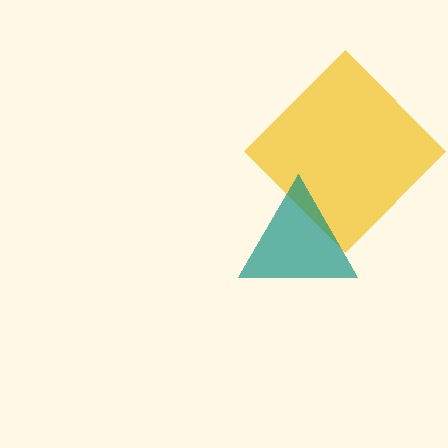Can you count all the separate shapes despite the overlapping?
Yes, there are 2 separate shapes.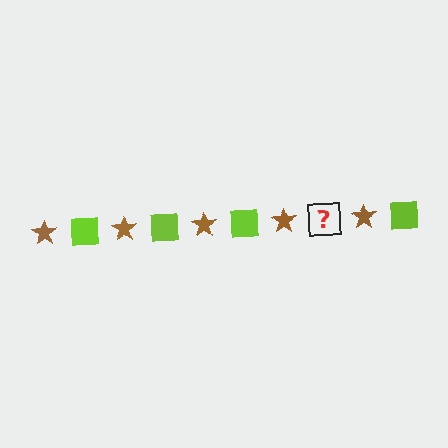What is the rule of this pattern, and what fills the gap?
The rule is that the pattern alternates between brown star and lime square. The gap should be filled with a lime square.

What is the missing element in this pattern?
The missing element is a lime square.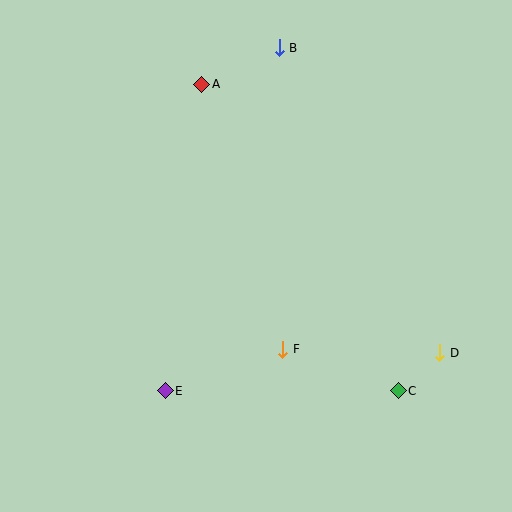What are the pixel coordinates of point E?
Point E is at (165, 391).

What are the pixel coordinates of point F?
Point F is at (283, 349).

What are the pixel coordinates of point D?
Point D is at (440, 353).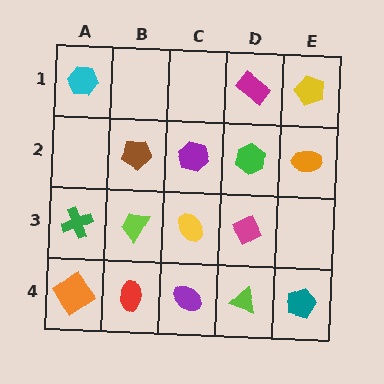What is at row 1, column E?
A yellow pentagon.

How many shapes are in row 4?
5 shapes.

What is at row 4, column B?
A red ellipse.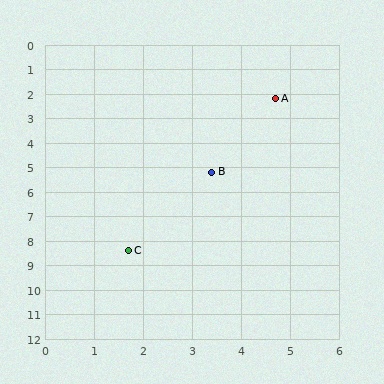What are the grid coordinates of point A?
Point A is at approximately (4.7, 2.2).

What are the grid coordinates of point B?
Point B is at approximately (3.4, 5.2).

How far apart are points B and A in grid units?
Points B and A are about 3.3 grid units apart.